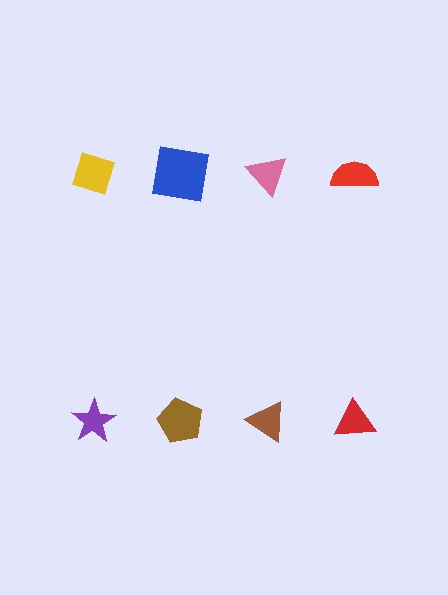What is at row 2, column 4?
A red triangle.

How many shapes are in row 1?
4 shapes.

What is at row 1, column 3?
A pink triangle.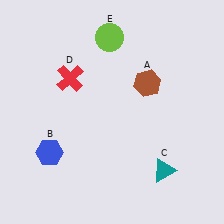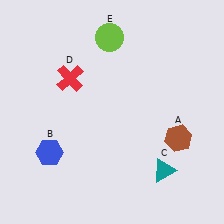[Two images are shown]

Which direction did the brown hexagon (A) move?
The brown hexagon (A) moved down.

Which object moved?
The brown hexagon (A) moved down.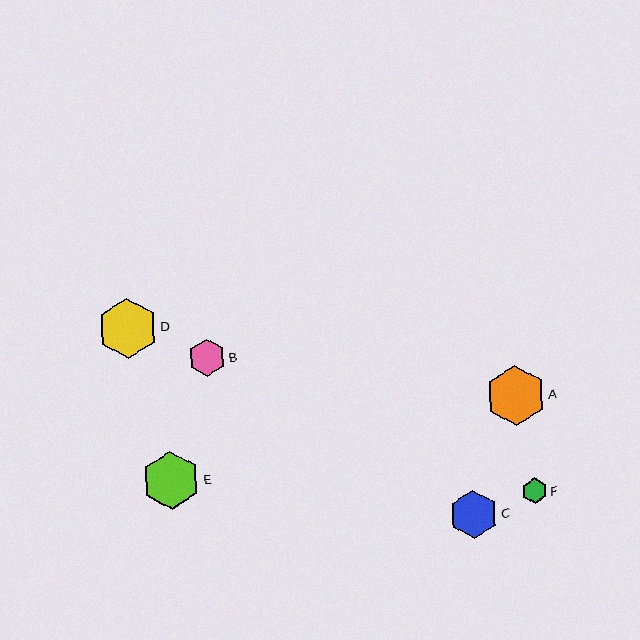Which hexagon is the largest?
Hexagon A is the largest with a size of approximately 60 pixels.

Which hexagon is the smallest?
Hexagon F is the smallest with a size of approximately 25 pixels.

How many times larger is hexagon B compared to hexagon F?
Hexagon B is approximately 1.5 times the size of hexagon F.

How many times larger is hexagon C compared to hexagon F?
Hexagon C is approximately 1.9 times the size of hexagon F.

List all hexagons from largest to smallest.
From largest to smallest: A, D, E, C, B, F.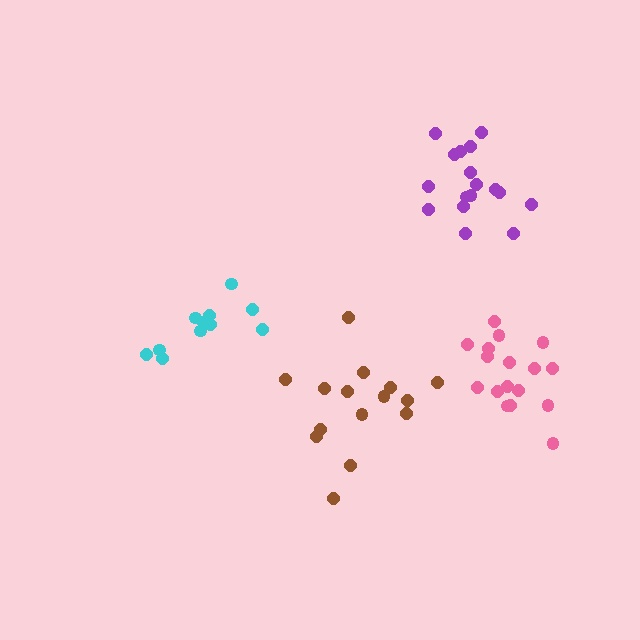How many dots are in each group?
Group 1: 17 dots, Group 2: 15 dots, Group 3: 11 dots, Group 4: 17 dots (60 total).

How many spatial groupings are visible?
There are 4 spatial groupings.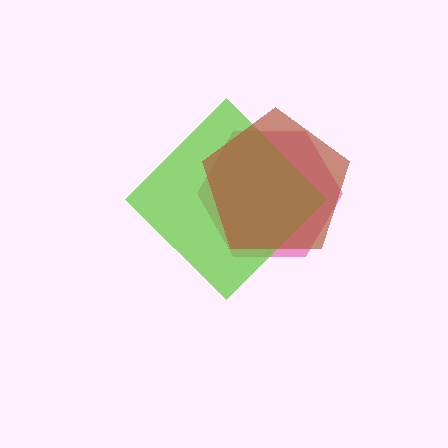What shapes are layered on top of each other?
The layered shapes are: a pink hexagon, a lime diamond, a brown pentagon.